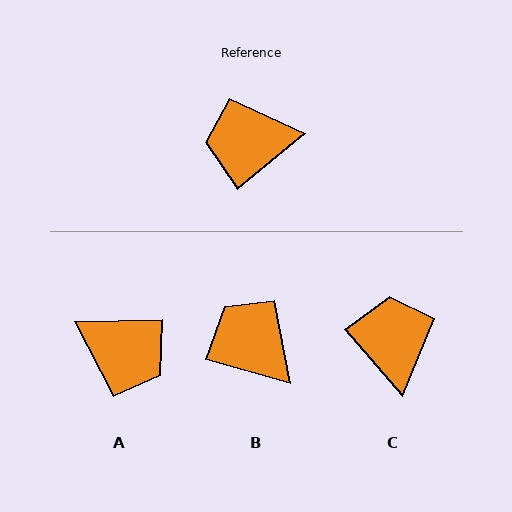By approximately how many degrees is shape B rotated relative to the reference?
Approximately 54 degrees clockwise.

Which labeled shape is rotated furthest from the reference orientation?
A, about 143 degrees away.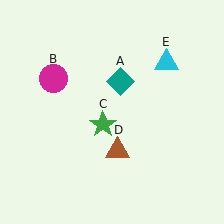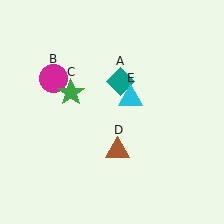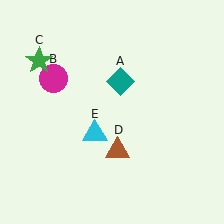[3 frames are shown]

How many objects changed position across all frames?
2 objects changed position: green star (object C), cyan triangle (object E).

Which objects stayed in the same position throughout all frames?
Teal diamond (object A) and magenta circle (object B) and brown triangle (object D) remained stationary.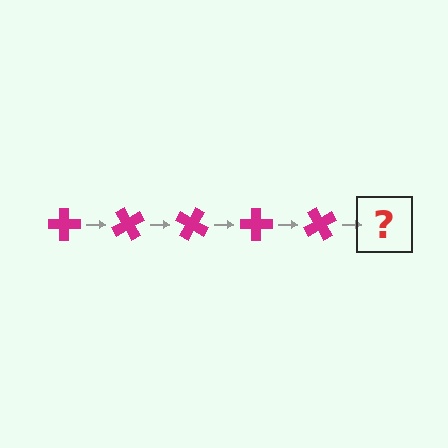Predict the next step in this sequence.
The next step is a magenta cross rotated 300 degrees.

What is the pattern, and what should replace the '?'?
The pattern is that the cross rotates 60 degrees each step. The '?' should be a magenta cross rotated 300 degrees.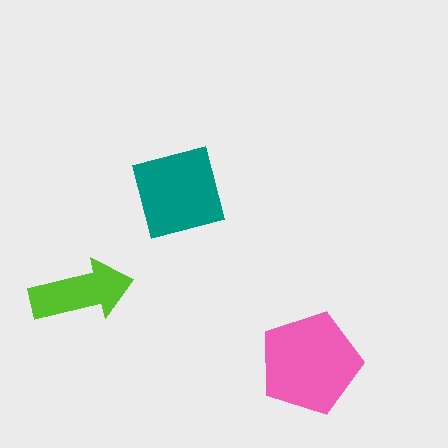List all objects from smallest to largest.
The lime arrow, the teal square, the pink pentagon.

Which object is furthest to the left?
The lime arrow is leftmost.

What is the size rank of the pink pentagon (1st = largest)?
1st.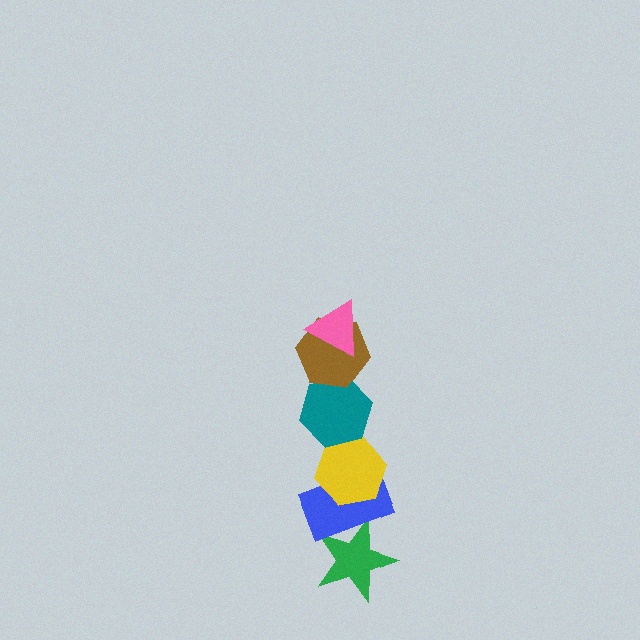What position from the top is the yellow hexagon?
The yellow hexagon is 4th from the top.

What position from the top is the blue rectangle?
The blue rectangle is 5th from the top.